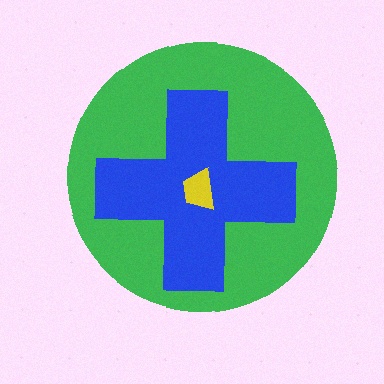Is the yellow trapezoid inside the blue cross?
Yes.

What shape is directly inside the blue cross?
The yellow trapezoid.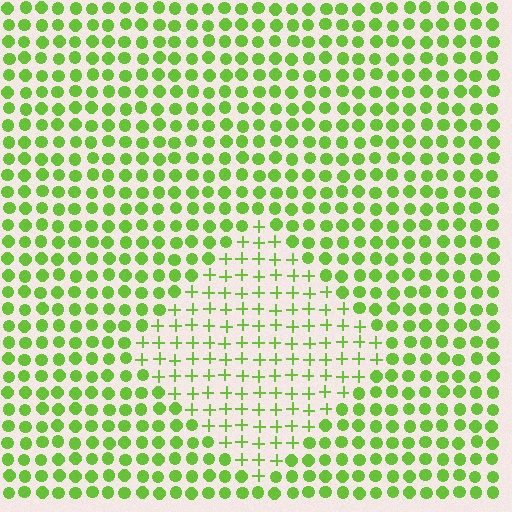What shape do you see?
I see a diamond.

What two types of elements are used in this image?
The image uses plus signs inside the diamond region and circles outside it.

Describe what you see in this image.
The image is filled with small lime elements arranged in a uniform grid. A diamond-shaped region contains plus signs, while the surrounding area contains circles. The boundary is defined purely by the change in element shape.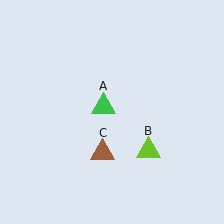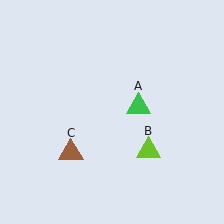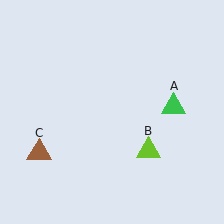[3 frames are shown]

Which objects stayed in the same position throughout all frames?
Lime triangle (object B) remained stationary.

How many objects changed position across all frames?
2 objects changed position: green triangle (object A), brown triangle (object C).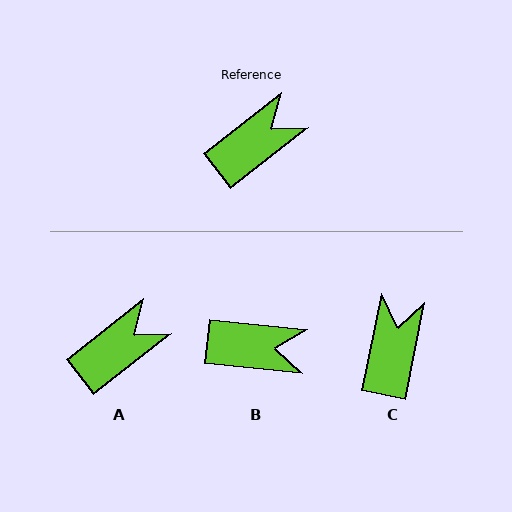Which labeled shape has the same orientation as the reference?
A.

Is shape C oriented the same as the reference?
No, it is off by about 41 degrees.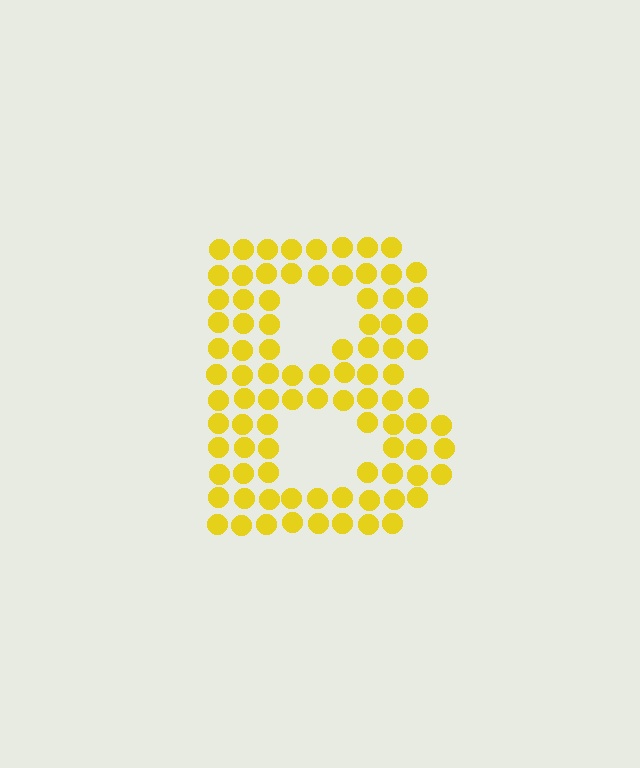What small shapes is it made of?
It is made of small circles.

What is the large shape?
The large shape is the letter B.